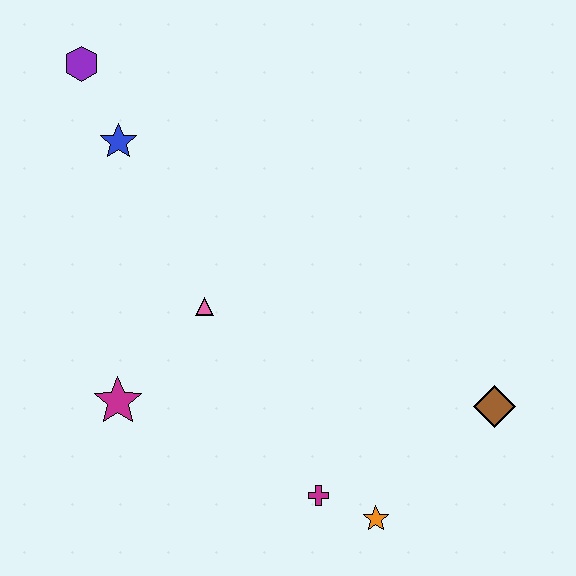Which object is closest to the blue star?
The purple hexagon is closest to the blue star.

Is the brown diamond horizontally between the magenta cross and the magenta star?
No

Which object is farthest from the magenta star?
The brown diamond is farthest from the magenta star.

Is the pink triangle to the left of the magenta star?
No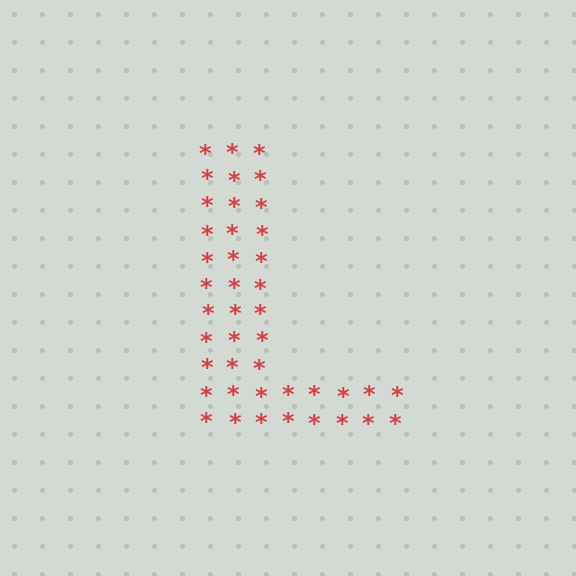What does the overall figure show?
The overall figure shows the letter L.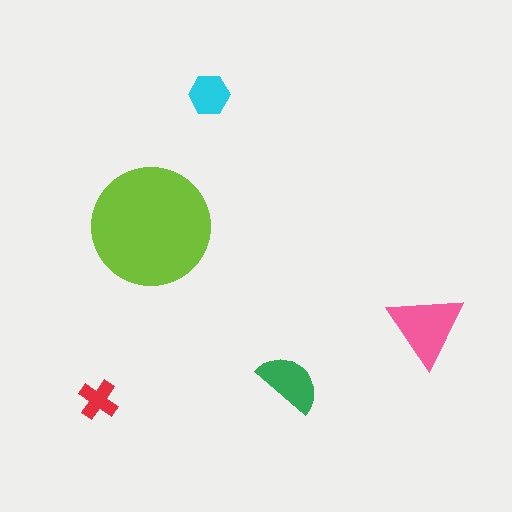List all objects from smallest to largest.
The red cross, the cyan hexagon, the green semicircle, the pink triangle, the lime circle.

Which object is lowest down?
The red cross is bottommost.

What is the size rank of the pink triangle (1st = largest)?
2nd.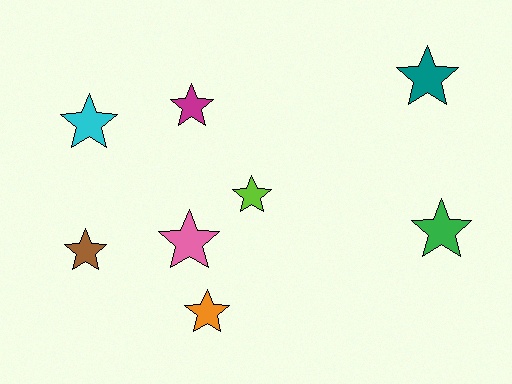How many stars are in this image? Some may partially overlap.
There are 8 stars.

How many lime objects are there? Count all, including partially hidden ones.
There is 1 lime object.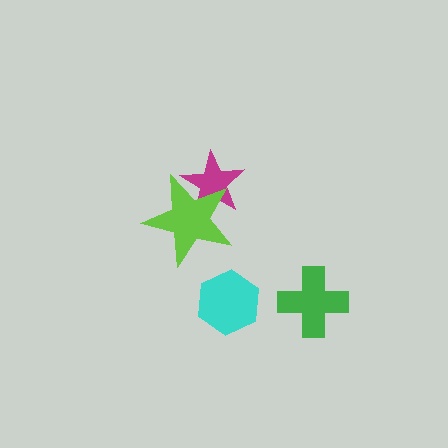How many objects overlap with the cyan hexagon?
0 objects overlap with the cyan hexagon.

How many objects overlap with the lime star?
1 object overlaps with the lime star.